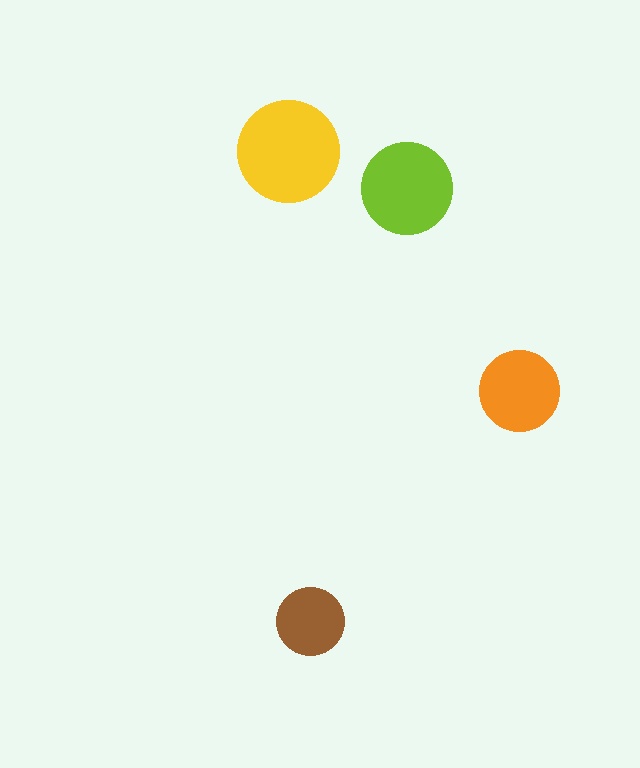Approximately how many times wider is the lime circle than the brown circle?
About 1.5 times wider.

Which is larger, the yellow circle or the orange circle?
The yellow one.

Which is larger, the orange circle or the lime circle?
The lime one.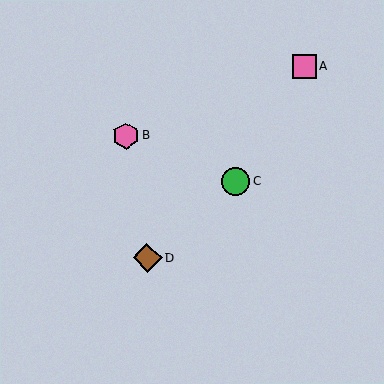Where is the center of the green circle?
The center of the green circle is at (236, 181).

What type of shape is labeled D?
Shape D is a brown diamond.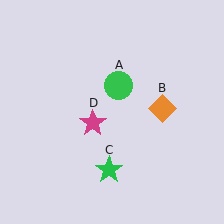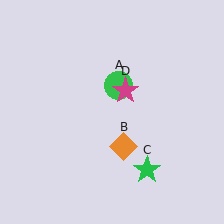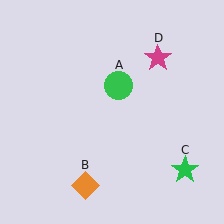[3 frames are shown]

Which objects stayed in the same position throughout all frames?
Green circle (object A) remained stationary.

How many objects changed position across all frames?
3 objects changed position: orange diamond (object B), green star (object C), magenta star (object D).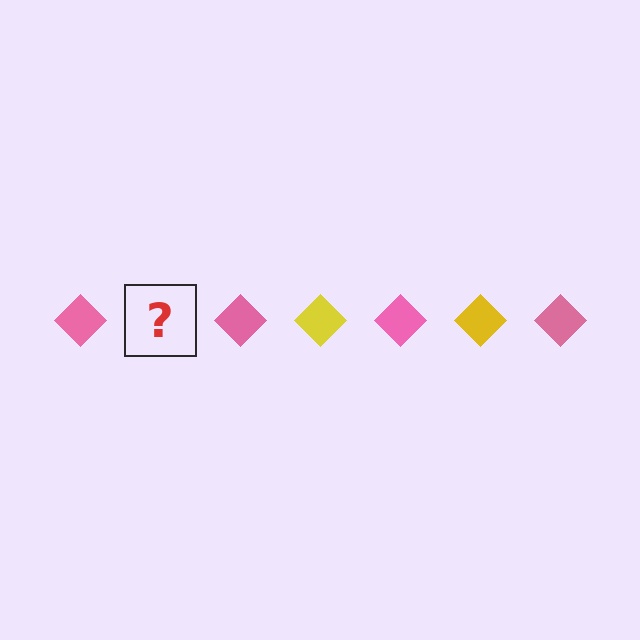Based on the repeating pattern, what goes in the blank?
The blank should be a yellow diamond.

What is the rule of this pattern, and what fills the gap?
The rule is that the pattern cycles through pink, yellow diamonds. The gap should be filled with a yellow diamond.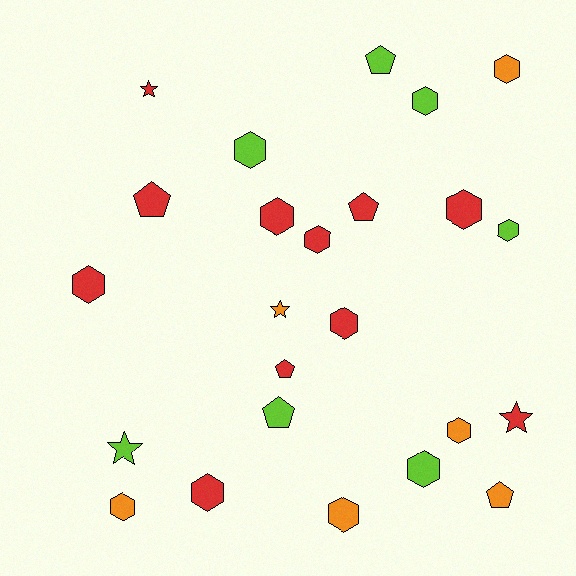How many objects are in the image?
There are 24 objects.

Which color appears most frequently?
Red, with 11 objects.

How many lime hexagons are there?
There are 4 lime hexagons.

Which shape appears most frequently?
Hexagon, with 14 objects.